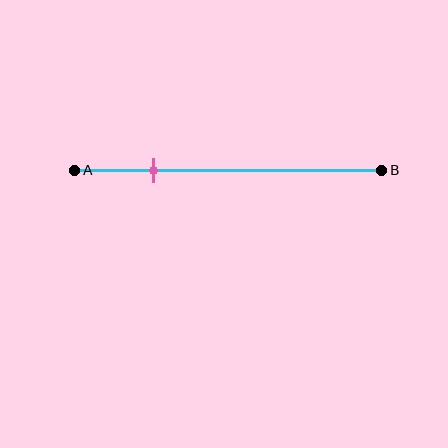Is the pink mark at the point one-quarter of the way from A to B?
Yes, the mark is approximately at the one-quarter point.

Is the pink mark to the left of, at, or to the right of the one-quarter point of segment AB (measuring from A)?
The pink mark is approximately at the one-quarter point of segment AB.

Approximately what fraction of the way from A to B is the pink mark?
The pink mark is approximately 25% of the way from A to B.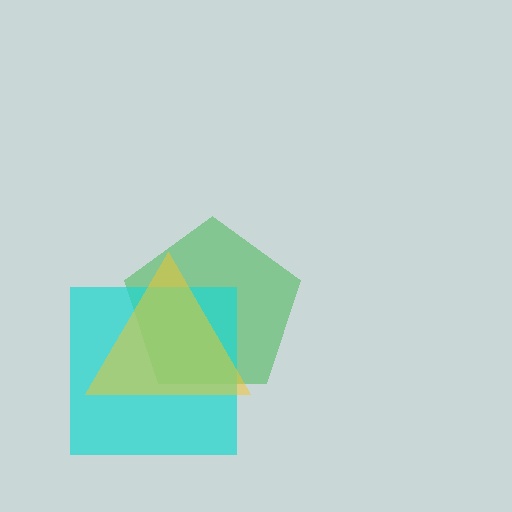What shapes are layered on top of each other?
The layered shapes are: a green pentagon, a cyan square, a yellow triangle.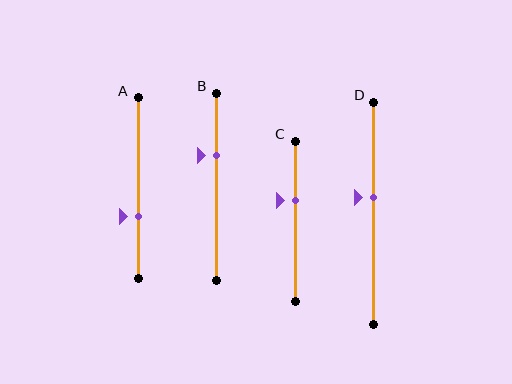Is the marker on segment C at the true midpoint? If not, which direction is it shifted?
No, the marker on segment C is shifted upward by about 13% of the segment length.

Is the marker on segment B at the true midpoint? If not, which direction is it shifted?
No, the marker on segment B is shifted upward by about 17% of the segment length.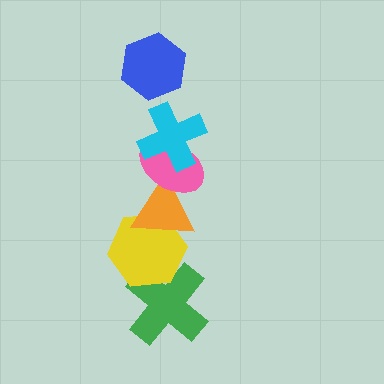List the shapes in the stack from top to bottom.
From top to bottom: the blue hexagon, the cyan cross, the pink ellipse, the orange triangle, the yellow hexagon, the green cross.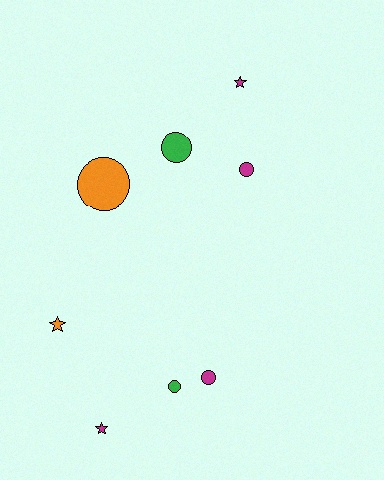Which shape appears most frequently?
Circle, with 5 objects.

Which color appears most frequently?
Magenta, with 4 objects.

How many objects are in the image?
There are 8 objects.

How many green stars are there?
There are no green stars.